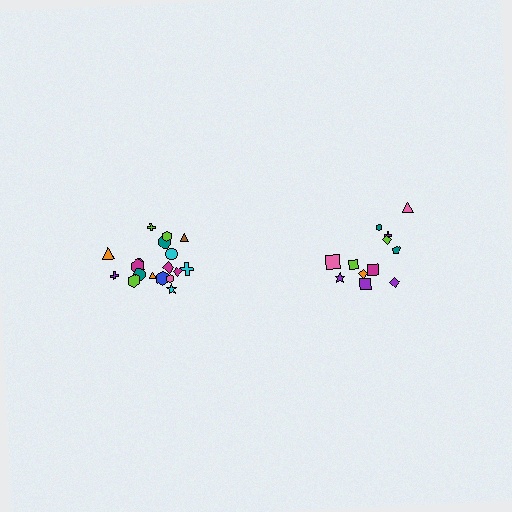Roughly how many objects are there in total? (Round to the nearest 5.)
Roughly 30 objects in total.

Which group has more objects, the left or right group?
The left group.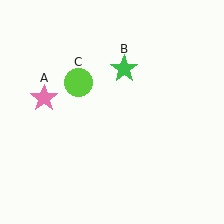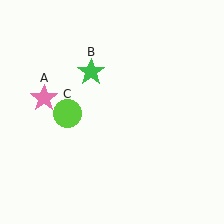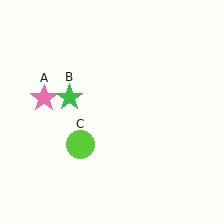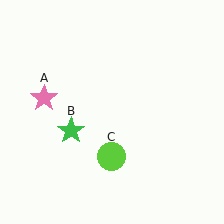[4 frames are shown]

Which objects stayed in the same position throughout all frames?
Pink star (object A) remained stationary.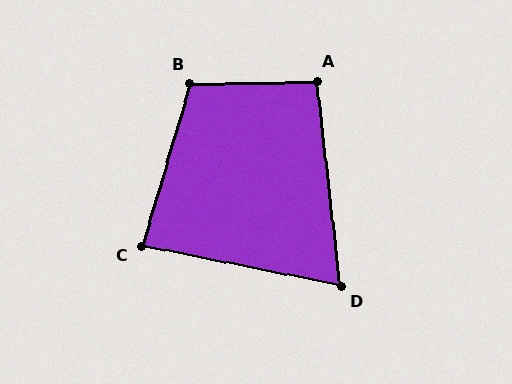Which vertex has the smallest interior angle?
D, at approximately 72 degrees.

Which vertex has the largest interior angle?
B, at approximately 108 degrees.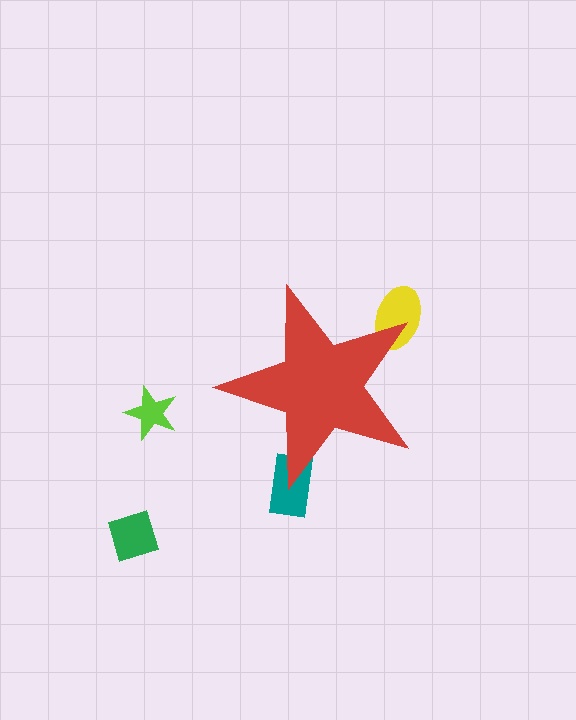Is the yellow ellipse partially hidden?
Yes, the yellow ellipse is partially hidden behind the red star.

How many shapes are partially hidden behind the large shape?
2 shapes are partially hidden.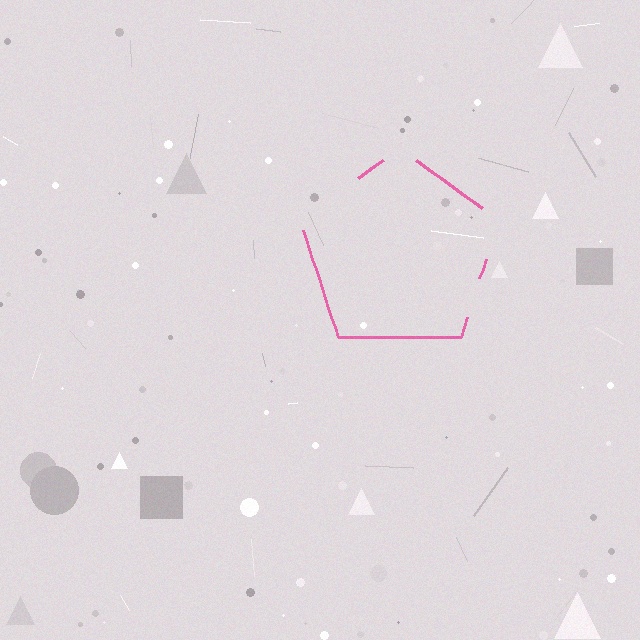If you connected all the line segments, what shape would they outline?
They would outline a pentagon.